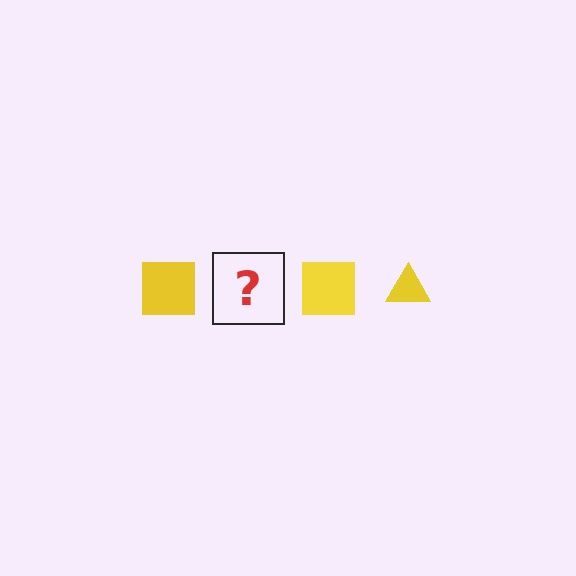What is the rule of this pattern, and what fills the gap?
The rule is that the pattern cycles through square, triangle shapes in yellow. The gap should be filled with a yellow triangle.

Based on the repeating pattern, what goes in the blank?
The blank should be a yellow triangle.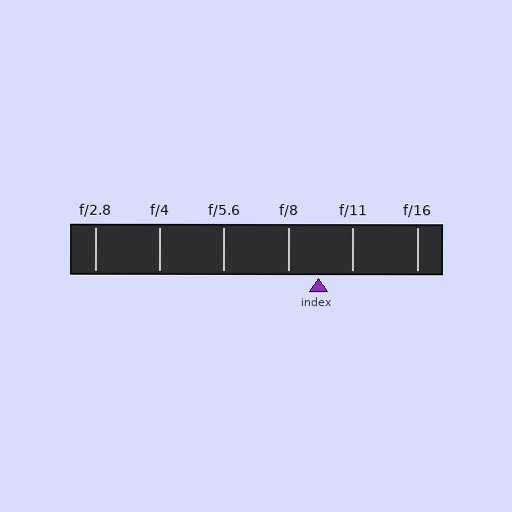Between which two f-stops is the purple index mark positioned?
The index mark is between f/8 and f/11.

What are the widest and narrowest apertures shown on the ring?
The widest aperture shown is f/2.8 and the narrowest is f/16.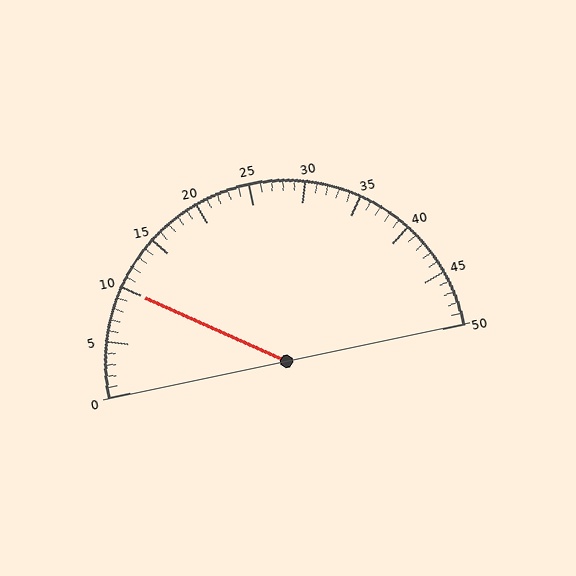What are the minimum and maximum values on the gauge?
The gauge ranges from 0 to 50.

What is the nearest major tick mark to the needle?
The nearest major tick mark is 10.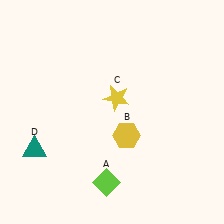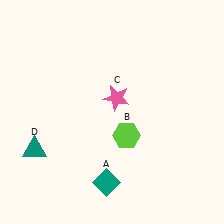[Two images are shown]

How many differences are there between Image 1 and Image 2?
There are 3 differences between the two images.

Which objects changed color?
A changed from lime to teal. B changed from yellow to lime. C changed from yellow to pink.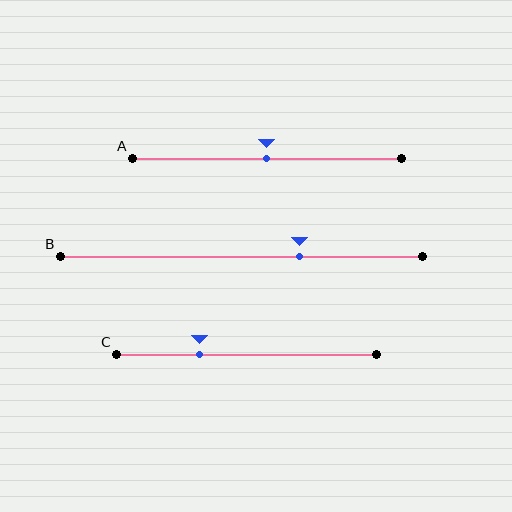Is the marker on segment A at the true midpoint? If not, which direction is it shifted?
Yes, the marker on segment A is at the true midpoint.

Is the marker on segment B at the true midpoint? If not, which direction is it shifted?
No, the marker on segment B is shifted to the right by about 16% of the segment length.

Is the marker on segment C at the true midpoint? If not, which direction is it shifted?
No, the marker on segment C is shifted to the left by about 18% of the segment length.